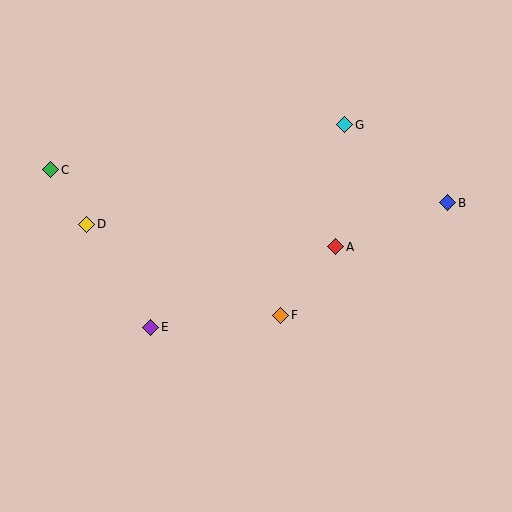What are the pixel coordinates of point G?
Point G is at (345, 125).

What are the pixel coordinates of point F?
Point F is at (281, 315).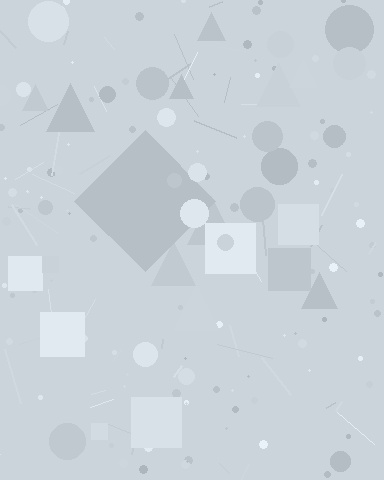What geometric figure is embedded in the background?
A diamond is embedded in the background.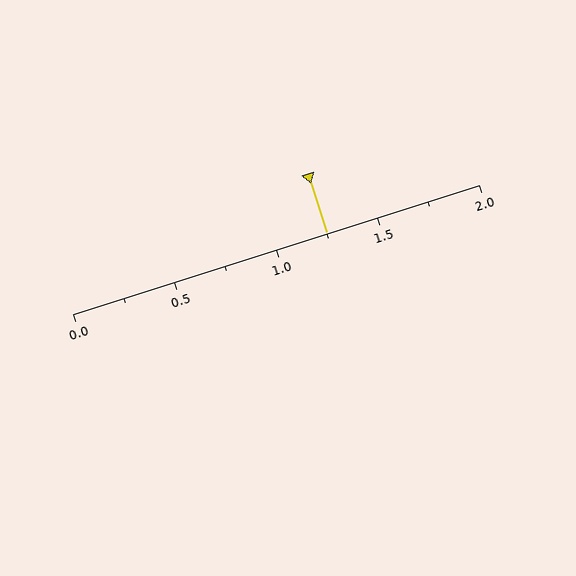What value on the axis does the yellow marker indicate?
The marker indicates approximately 1.25.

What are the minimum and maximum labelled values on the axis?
The axis runs from 0.0 to 2.0.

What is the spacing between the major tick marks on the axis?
The major ticks are spaced 0.5 apart.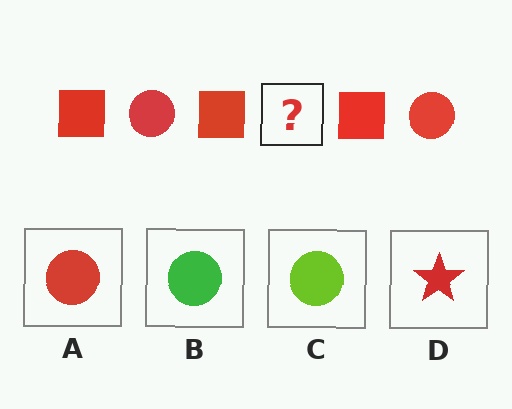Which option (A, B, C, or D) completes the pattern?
A.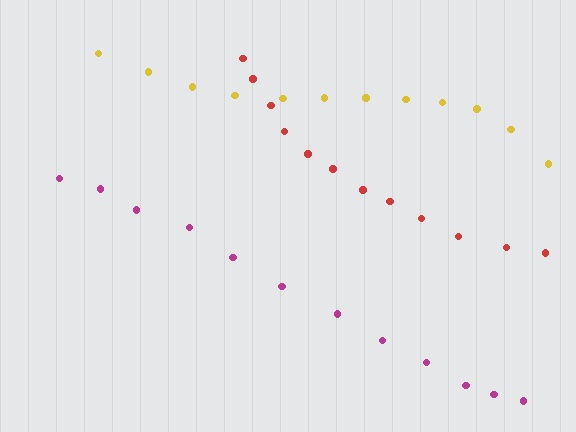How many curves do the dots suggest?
There are 3 distinct paths.